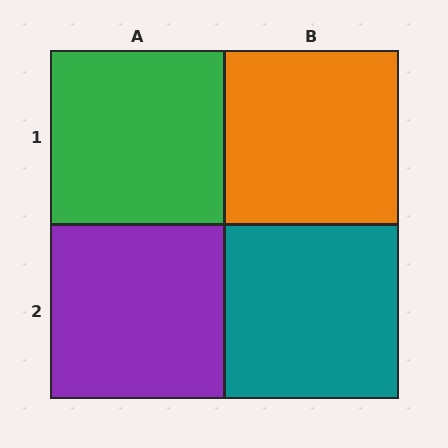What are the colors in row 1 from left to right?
Green, orange.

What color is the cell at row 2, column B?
Teal.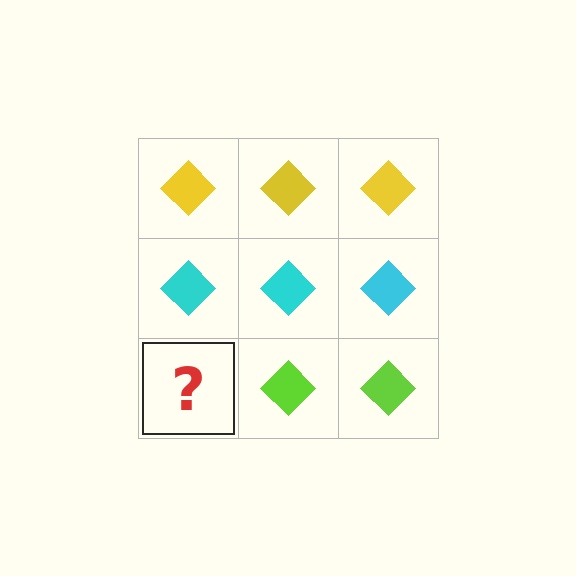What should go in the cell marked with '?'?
The missing cell should contain a lime diamond.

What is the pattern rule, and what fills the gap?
The rule is that each row has a consistent color. The gap should be filled with a lime diamond.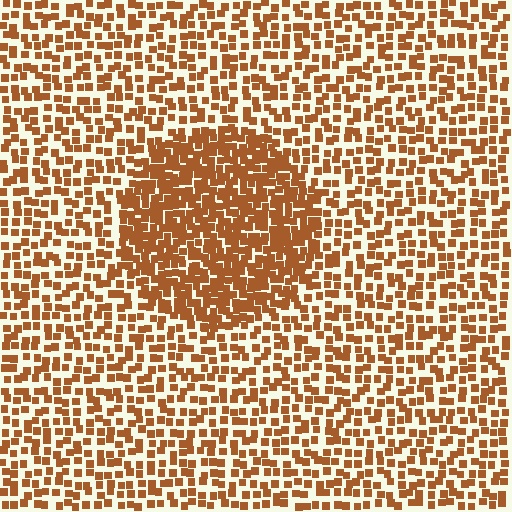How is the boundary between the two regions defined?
The boundary is defined by a change in element density (approximately 1.9x ratio). All elements are the same color, size, and shape.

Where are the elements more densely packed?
The elements are more densely packed inside the circle boundary.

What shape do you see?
I see a circle.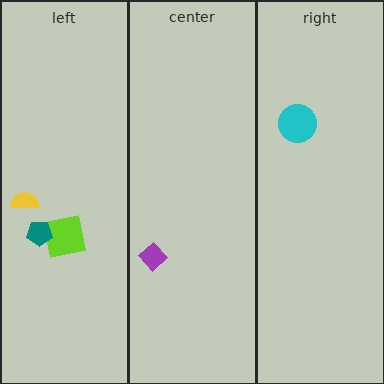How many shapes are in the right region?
1.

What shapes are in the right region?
The cyan circle.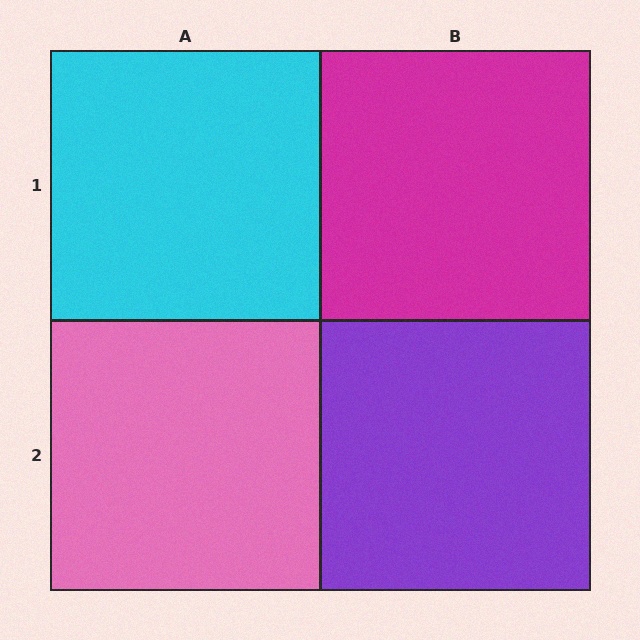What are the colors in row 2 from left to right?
Pink, purple.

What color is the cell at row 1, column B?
Magenta.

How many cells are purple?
1 cell is purple.